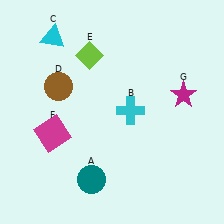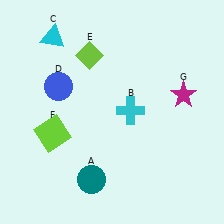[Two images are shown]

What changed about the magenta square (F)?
In Image 1, F is magenta. In Image 2, it changed to lime.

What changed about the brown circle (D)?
In Image 1, D is brown. In Image 2, it changed to blue.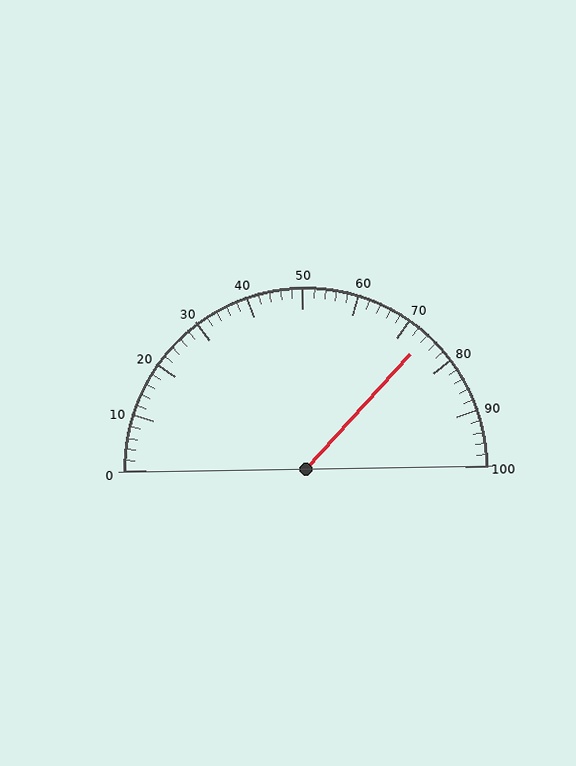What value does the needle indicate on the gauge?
The needle indicates approximately 74.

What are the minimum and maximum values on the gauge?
The gauge ranges from 0 to 100.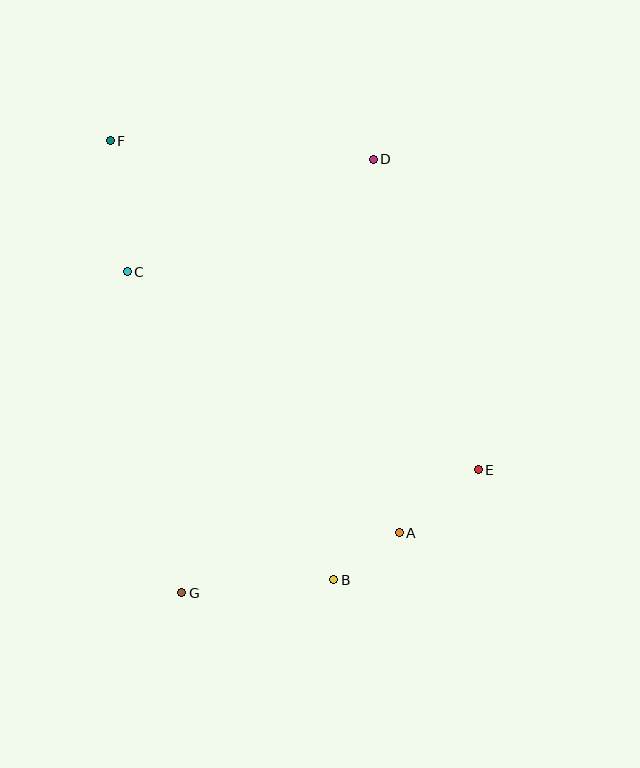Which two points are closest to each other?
Points A and B are closest to each other.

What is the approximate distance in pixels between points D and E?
The distance between D and E is approximately 328 pixels.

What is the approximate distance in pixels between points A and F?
The distance between A and F is approximately 487 pixels.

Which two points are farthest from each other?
Points E and F are farthest from each other.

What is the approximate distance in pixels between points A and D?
The distance between A and D is approximately 374 pixels.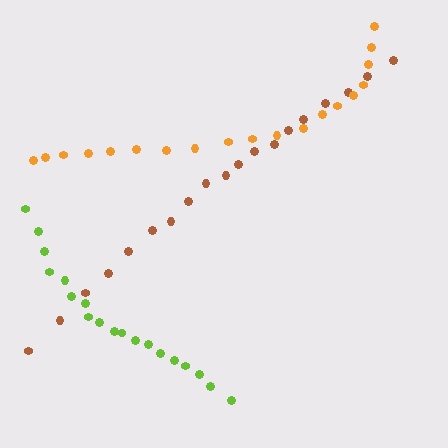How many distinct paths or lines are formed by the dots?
There are 3 distinct paths.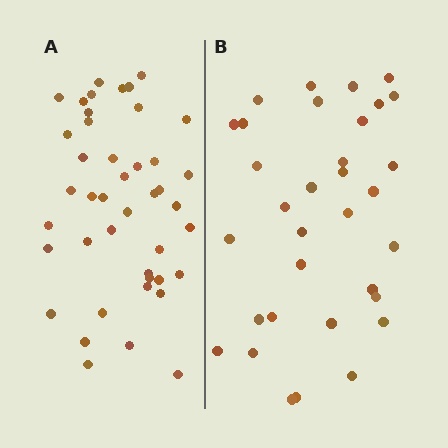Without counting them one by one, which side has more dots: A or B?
Region A (the left region) has more dots.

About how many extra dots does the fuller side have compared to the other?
Region A has roughly 10 or so more dots than region B.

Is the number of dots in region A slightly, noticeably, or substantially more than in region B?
Region A has noticeably more, but not dramatically so. The ratio is roughly 1.3 to 1.